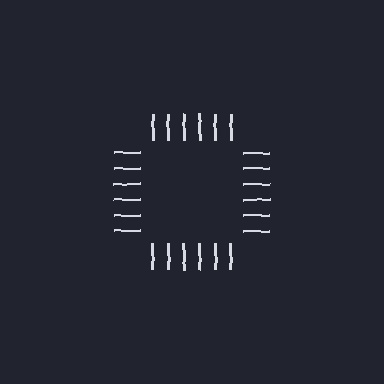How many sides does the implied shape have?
4 sides — the line-ends trace a square.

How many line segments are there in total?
24 — 6 along each of the 4 edges.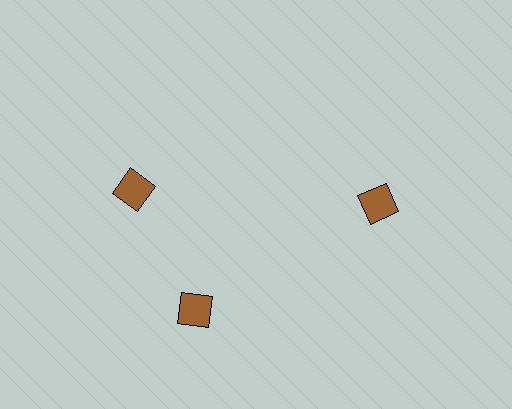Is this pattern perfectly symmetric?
No. The 3 brown diamonds are arranged in a ring, but one element near the 11 o'clock position is rotated out of alignment along the ring, breaking the 3-fold rotational symmetry.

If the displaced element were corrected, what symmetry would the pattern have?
It would have 3-fold rotational symmetry — the pattern would map onto itself every 120 degrees.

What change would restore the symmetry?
The symmetry would be restored by rotating it back into even spacing with its neighbors so that all 3 diamonds sit at equal angles and equal distance from the center.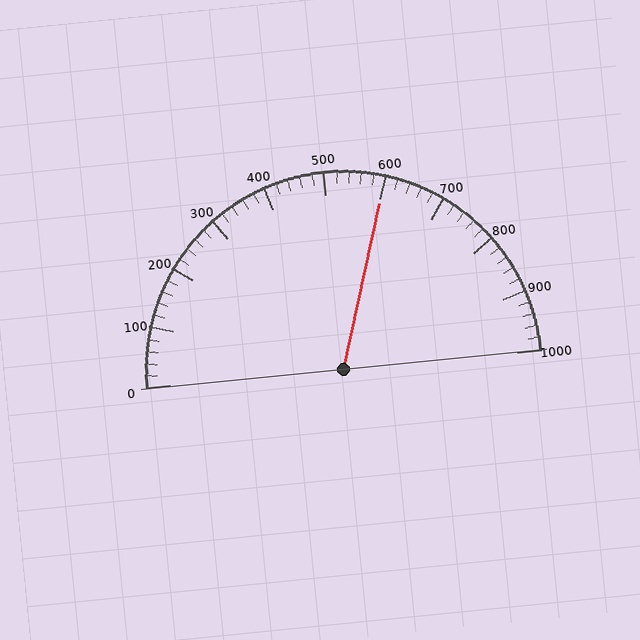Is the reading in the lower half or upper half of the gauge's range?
The reading is in the upper half of the range (0 to 1000).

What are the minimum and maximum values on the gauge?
The gauge ranges from 0 to 1000.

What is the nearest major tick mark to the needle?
The nearest major tick mark is 600.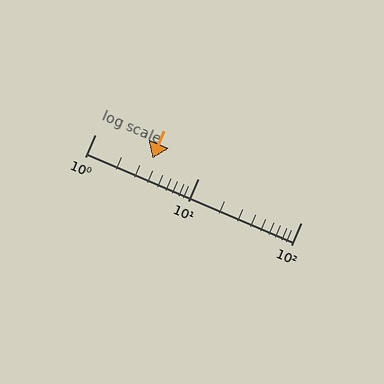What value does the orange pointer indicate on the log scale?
The pointer indicates approximately 3.6.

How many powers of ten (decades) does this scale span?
The scale spans 2 decades, from 1 to 100.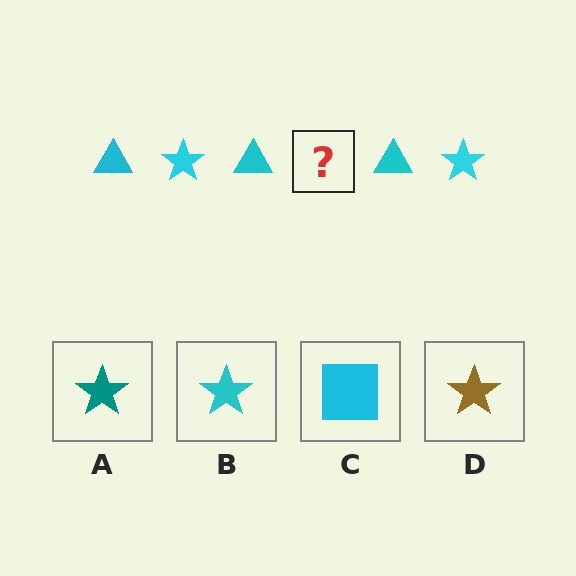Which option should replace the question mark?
Option B.